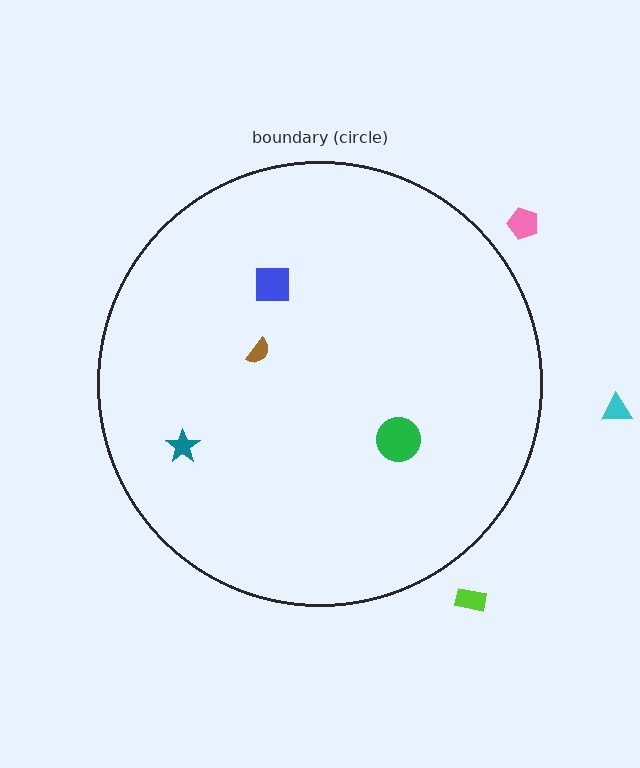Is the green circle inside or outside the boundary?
Inside.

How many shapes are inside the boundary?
4 inside, 3 outside.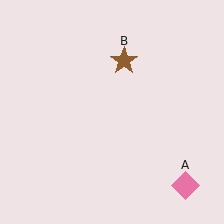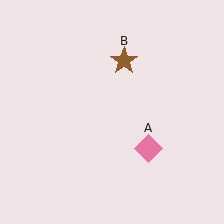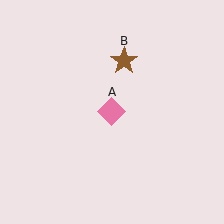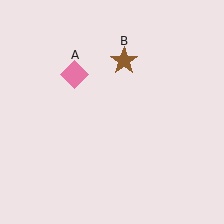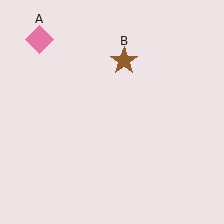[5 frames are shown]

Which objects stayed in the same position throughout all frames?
Brown star (object B) remained stationary.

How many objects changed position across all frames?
1 object changed position: pink diamond (object A).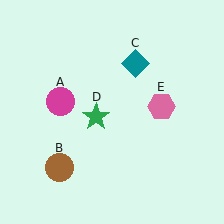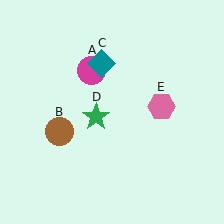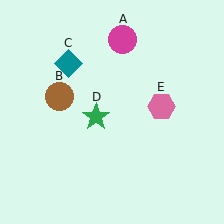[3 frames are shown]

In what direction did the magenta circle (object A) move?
The magenta circle (object A) moved up and to the right.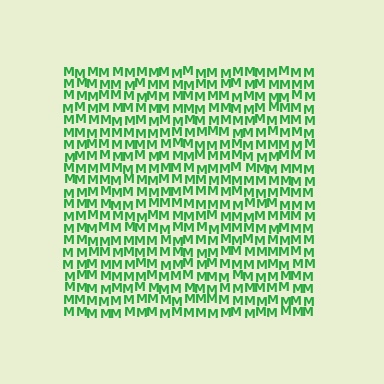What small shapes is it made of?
It is made of small letter M's.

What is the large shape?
The large shape is a square.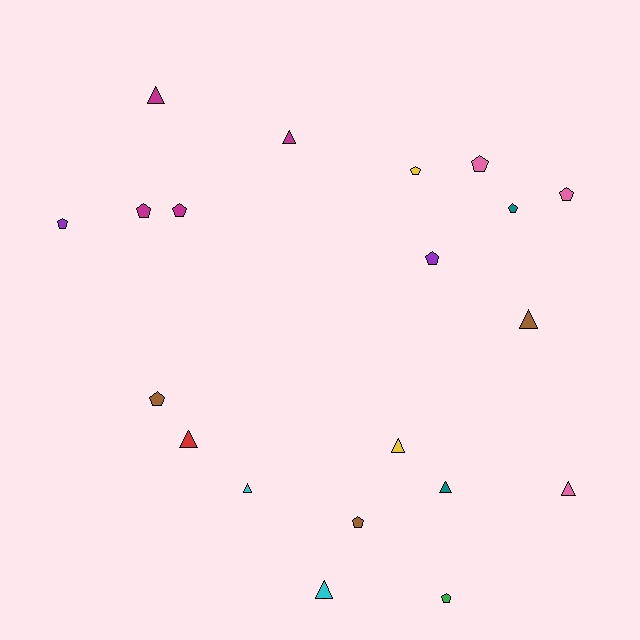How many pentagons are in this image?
There are 11 pentagons.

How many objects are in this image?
There are 20 objects.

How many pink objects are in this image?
There are 3 pink objects.